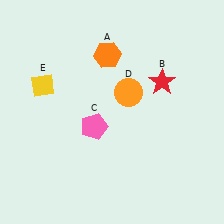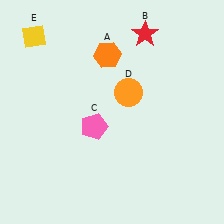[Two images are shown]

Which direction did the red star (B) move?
The red star (B) moved up.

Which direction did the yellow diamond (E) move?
The yellow diamond (E) moved up.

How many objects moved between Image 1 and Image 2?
2 objects moved between the two images.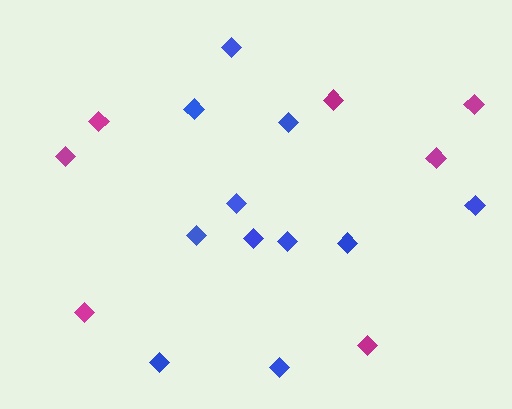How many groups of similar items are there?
There are 2 groups: one group of blue diamonds (11) and one group of magenta diamonds (7).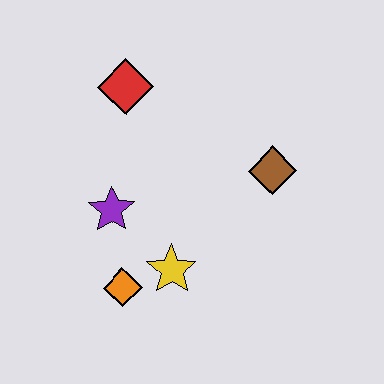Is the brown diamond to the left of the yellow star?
No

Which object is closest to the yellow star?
The orange diamond is closest to the yellow star.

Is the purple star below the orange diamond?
No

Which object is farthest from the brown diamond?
The orange diamond is farthest from the brown diamond.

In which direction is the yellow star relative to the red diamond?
The yellow star is below the red diamond.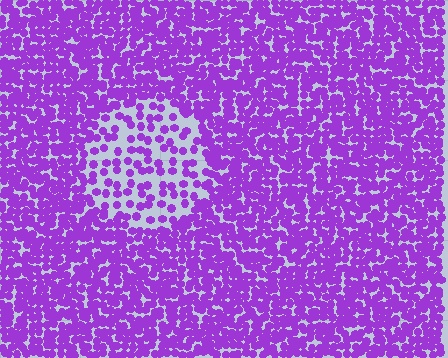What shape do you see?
I see a circle.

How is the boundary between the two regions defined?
The boundary is defined by a change in element density (approximately 2.4x ratio). All elements are the same color, size, and shape.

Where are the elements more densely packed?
The elements are more densely packed outside the circle boundary.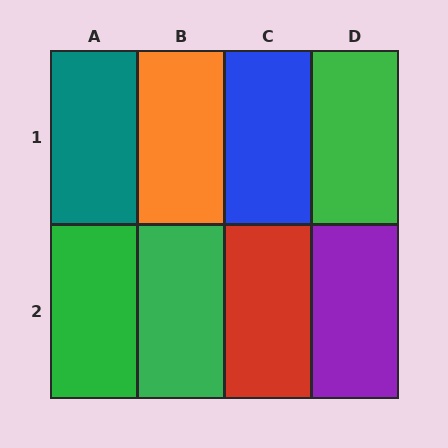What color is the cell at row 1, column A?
Teal.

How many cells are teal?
1 cell is teal.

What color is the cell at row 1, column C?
Blue.